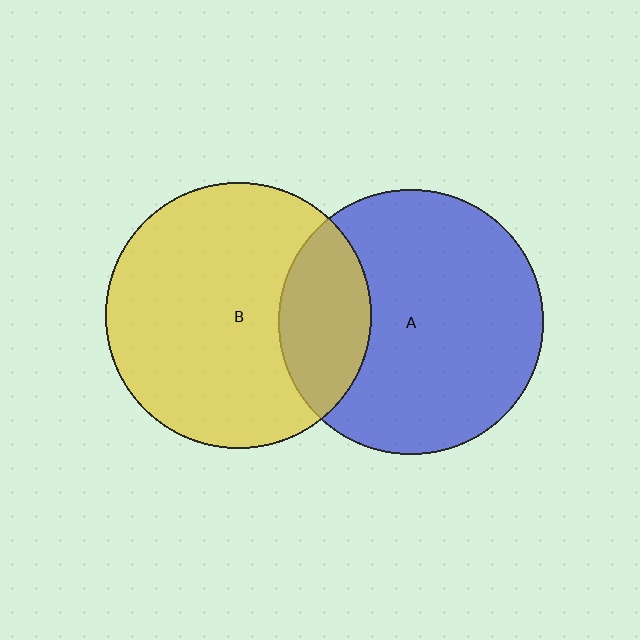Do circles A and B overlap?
Yes.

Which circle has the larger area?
Circle B (yellow).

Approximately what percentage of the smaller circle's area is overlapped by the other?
Approximately 25%.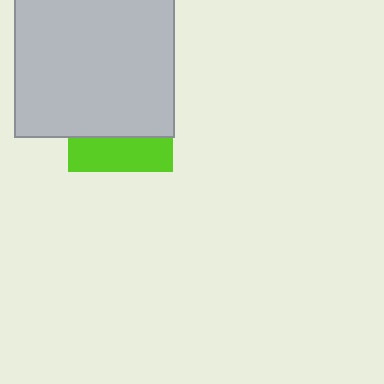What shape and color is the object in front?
The object in front is a light gray square.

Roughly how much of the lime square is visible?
A small part of it is visible (roughly 33%).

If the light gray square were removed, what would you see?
You would see the complete lime square.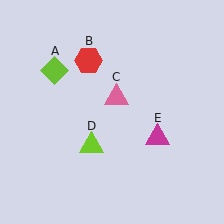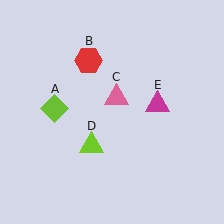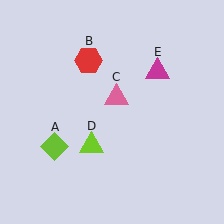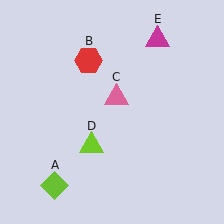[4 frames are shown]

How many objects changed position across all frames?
2 objects changed position: lime diamond (object A), magenta triangle (object E).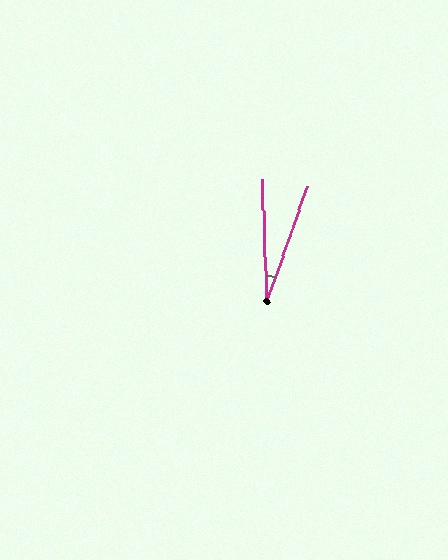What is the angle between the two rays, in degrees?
Approximately 22 degrees.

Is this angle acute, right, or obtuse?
It is acute.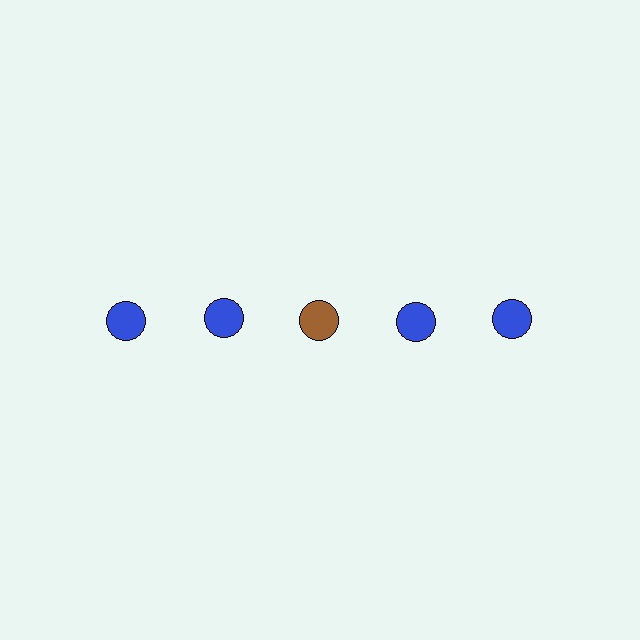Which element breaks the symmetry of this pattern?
The brown circle in the top row, center column breaks the symmetry. All other shapes are blue circles.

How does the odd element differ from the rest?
It has a different color: brown instead of blue.